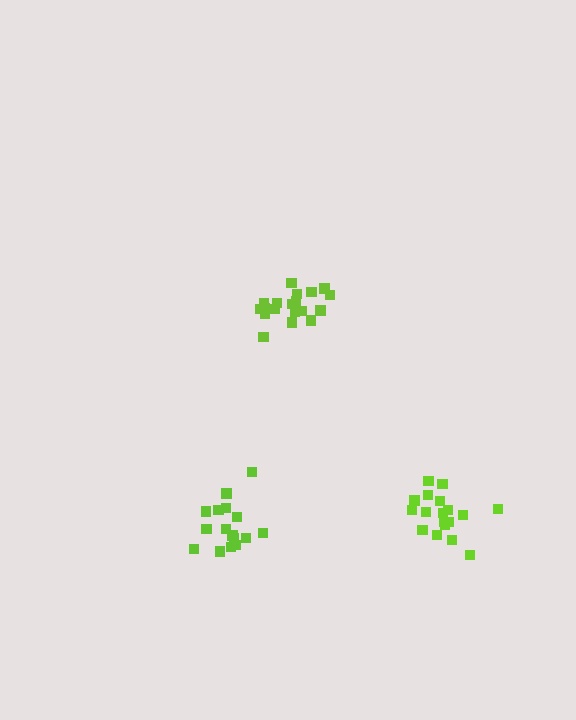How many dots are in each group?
Group 1: 18 dots, Group 2: 20 dots, Group 3: 19 dots (57 total).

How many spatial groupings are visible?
There are 3 spatial groupings.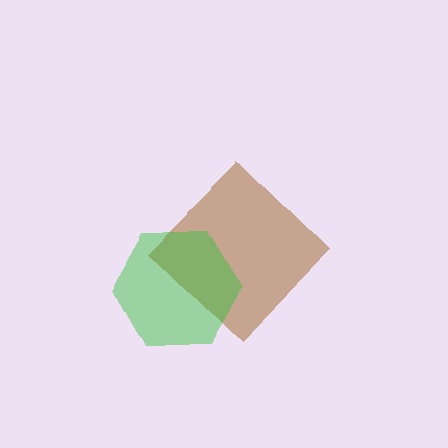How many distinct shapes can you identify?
There are 2 distinct shapes: a brown diamond, a green hexagon.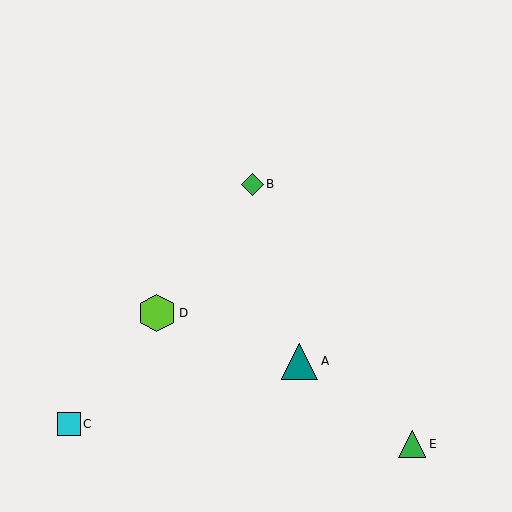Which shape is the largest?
The lime hexagon (labeled D) is the largest.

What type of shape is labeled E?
Shape E is a green triangle.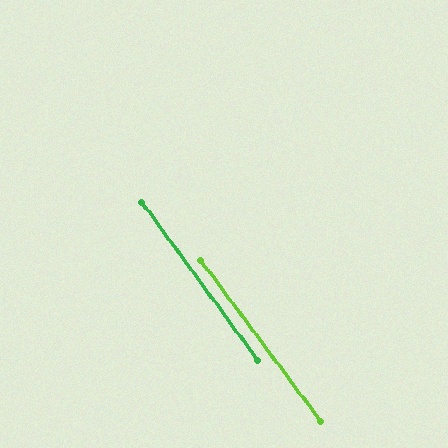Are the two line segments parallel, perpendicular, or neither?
Parallel — their directions differ by only 0.4°.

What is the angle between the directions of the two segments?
Approximately 0 degrees.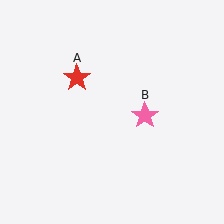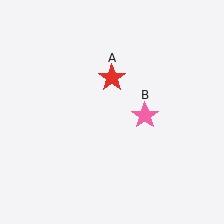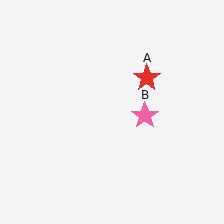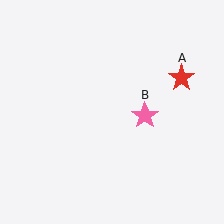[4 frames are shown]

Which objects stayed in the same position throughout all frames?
Pink star (object B) remained stationary.